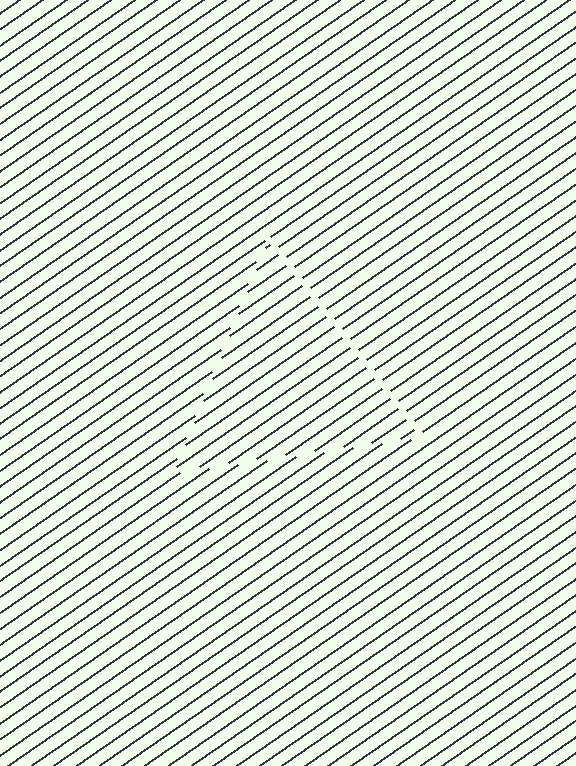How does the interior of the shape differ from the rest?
The interior of the shape contains the same grating, shifted by half a period — the contour is defined by the phase discontinuity where line-ends from the inner and outer gratings abut.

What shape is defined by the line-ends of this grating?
An illusory triangle. The interior of the shape contains the same grating, shifted by half a period — the contour is defined by the phase discontinuity where line-ends from the inner and outer gratings abut.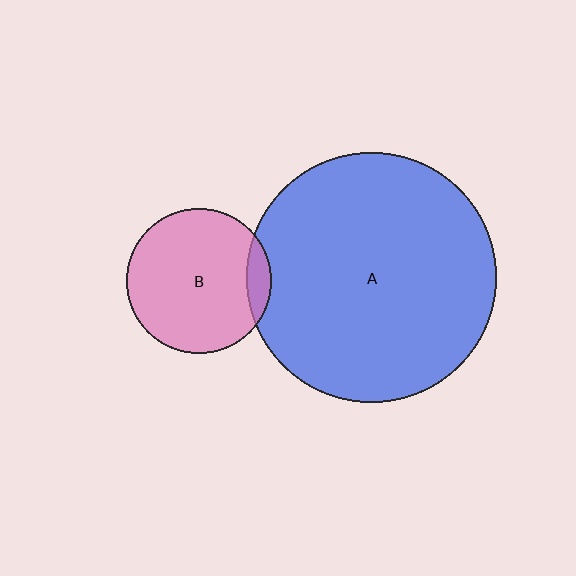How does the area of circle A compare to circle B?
Approximately 3.0 times.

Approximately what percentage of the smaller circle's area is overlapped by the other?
Approximately 10%.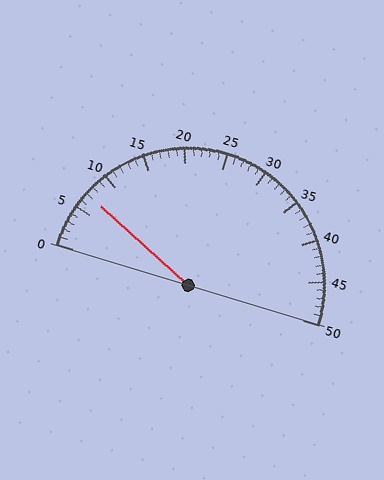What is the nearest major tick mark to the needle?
The nearest major tick mark is 5.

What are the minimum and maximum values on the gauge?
The gauge ranges from 0 to 50.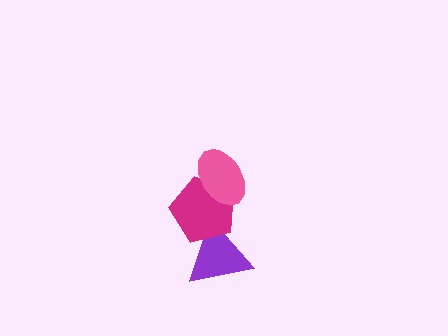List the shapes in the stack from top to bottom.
From top to bottom: the pink ellipse, the magenta pentagon, the purple triangle.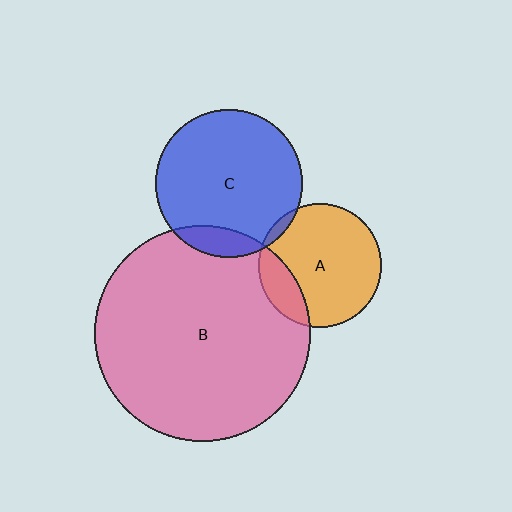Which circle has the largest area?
Circle B (pink).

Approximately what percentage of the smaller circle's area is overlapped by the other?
Approximately 20%.